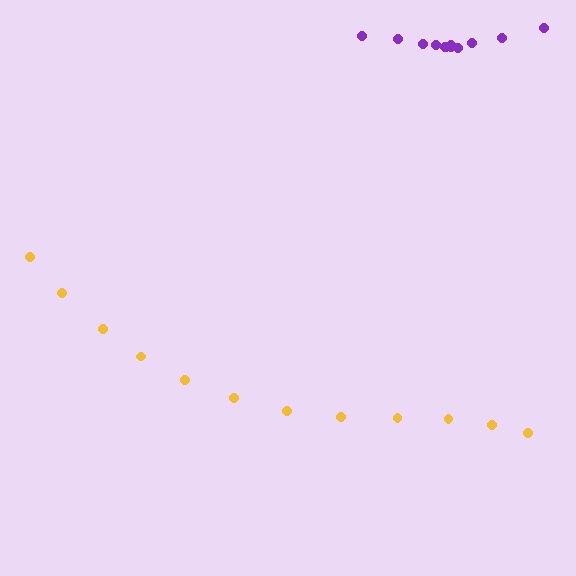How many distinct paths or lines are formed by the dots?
There are 2 distinct paths.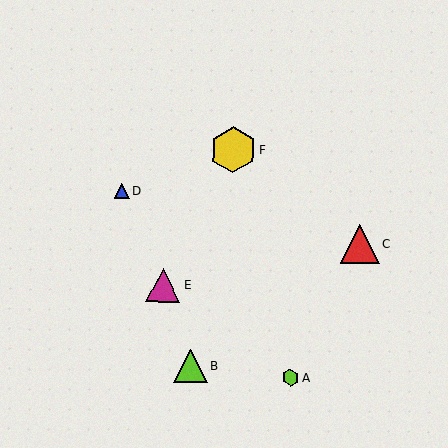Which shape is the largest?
The yellow hexagon (labeled F) is the largest.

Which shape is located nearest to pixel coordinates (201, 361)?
The lime triangle (labeled B) at (190, 365) is nearest to that location.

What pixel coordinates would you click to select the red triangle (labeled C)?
Click at (360, 244) to select the red triangle C.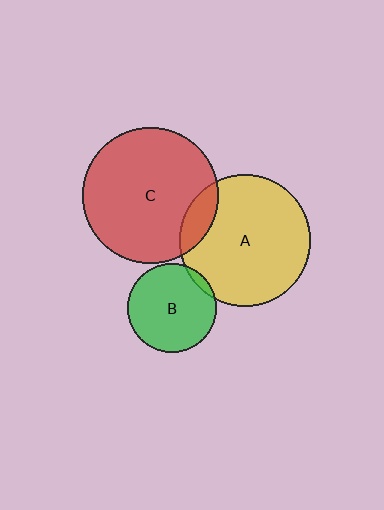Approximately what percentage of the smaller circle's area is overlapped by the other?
Approximately 10%.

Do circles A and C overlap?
Yes.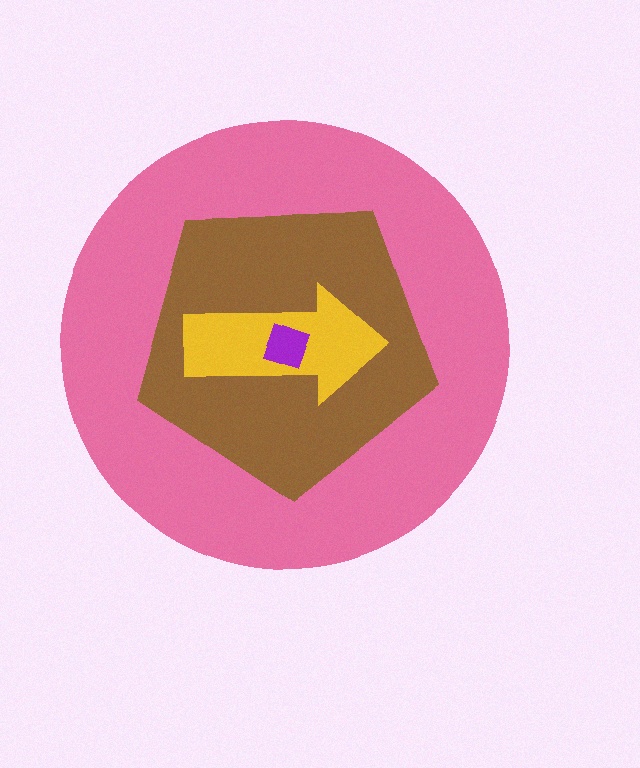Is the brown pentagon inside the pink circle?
Yes.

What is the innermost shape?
The purple square.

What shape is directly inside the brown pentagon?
The yellow arrow.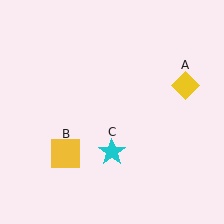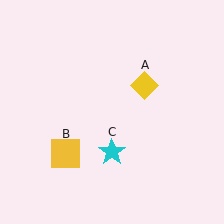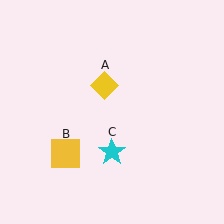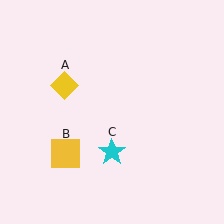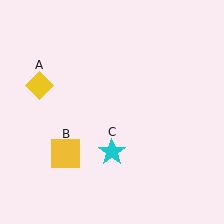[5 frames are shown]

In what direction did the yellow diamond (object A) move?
The yellow diamond (object A) moved left.